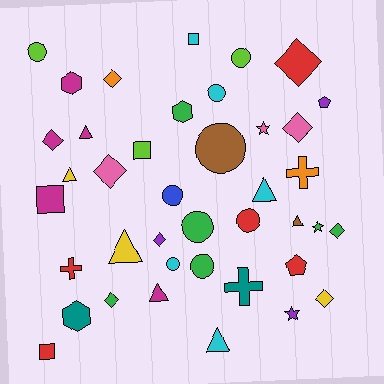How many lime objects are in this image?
There are 3 lime objects.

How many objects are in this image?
There are 40 objects.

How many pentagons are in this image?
There are 2 pentagons.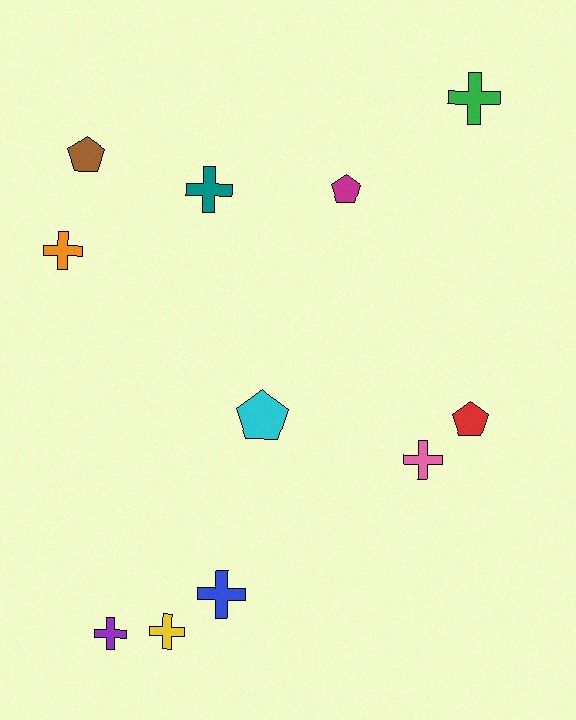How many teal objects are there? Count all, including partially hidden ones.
There is 1 teal object.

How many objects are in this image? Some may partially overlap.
There are 11 objects.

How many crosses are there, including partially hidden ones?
There are 7 crosses.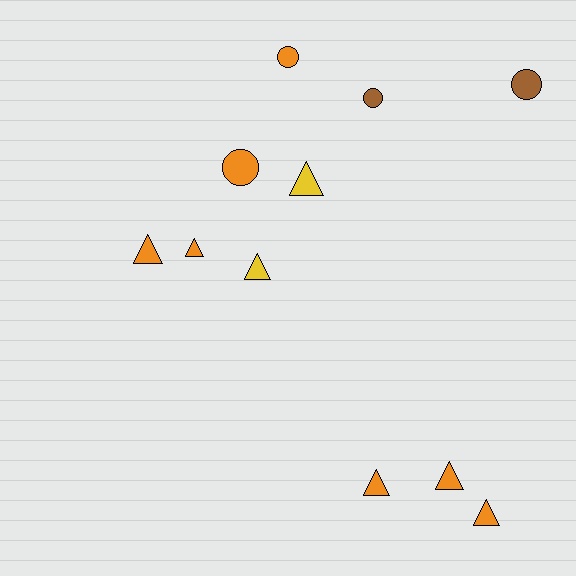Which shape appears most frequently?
Triangle, with 7 objects.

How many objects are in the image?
There are 11 objects.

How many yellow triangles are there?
There are 2 yellow triangles.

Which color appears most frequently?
Orange, with 7 objects.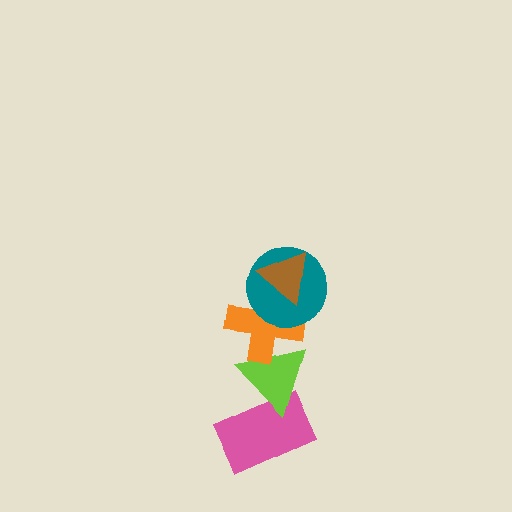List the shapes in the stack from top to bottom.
From top to bottom: the brown triangle, the teal circle, the orange cross, the lime triangle, the pink rectangle.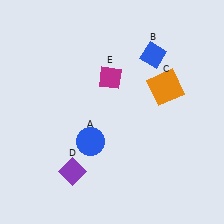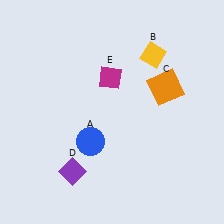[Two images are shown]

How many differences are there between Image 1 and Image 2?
There is 1 difference between the two images.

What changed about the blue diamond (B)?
In Image 1, B is blue. In Image 2, it changed to yellow.